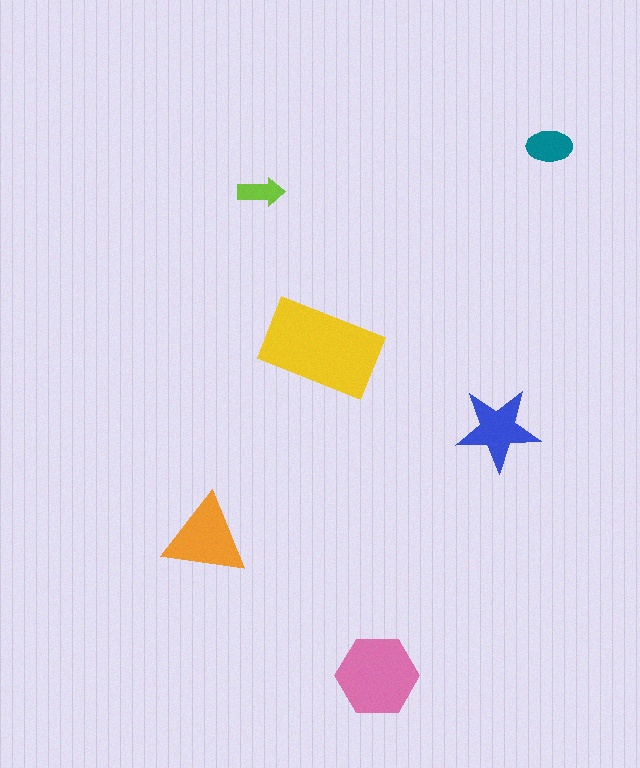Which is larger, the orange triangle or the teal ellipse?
The orange triangle.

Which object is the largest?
The yellow rectangle.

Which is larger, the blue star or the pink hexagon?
The pink hexagon.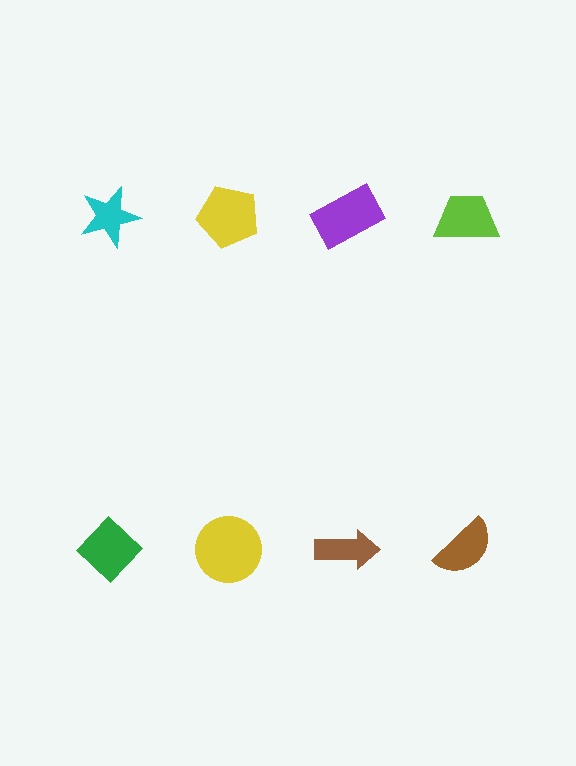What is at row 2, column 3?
A brown arrow.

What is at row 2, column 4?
A brown semicircle.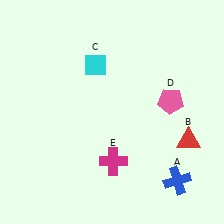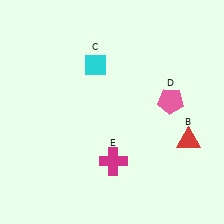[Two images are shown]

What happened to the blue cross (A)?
The blue cross (A) was removed in Image 2. It was in the bottom-right area of Image 1.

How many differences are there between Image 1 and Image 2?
There is 1 difference between the two images.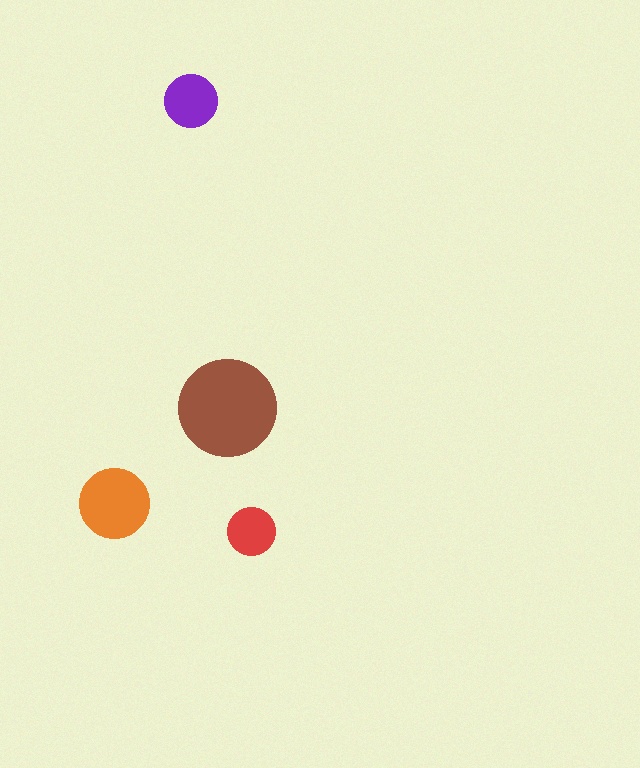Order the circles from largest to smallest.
the brown one, the orange one, the purple one, the red one.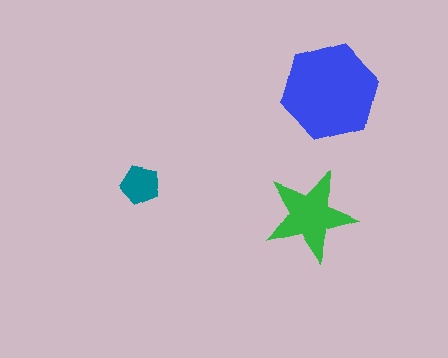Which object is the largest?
The blue hexagon.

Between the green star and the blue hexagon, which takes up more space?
The blue hexagon.